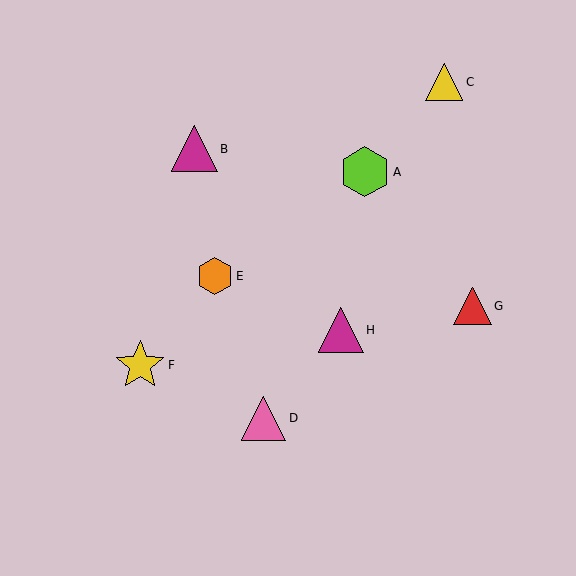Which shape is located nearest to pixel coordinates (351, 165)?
The lime hexagon (labeled A) at (365, 172) is nearest to that location.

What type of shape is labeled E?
Shape E is an orange hexagon.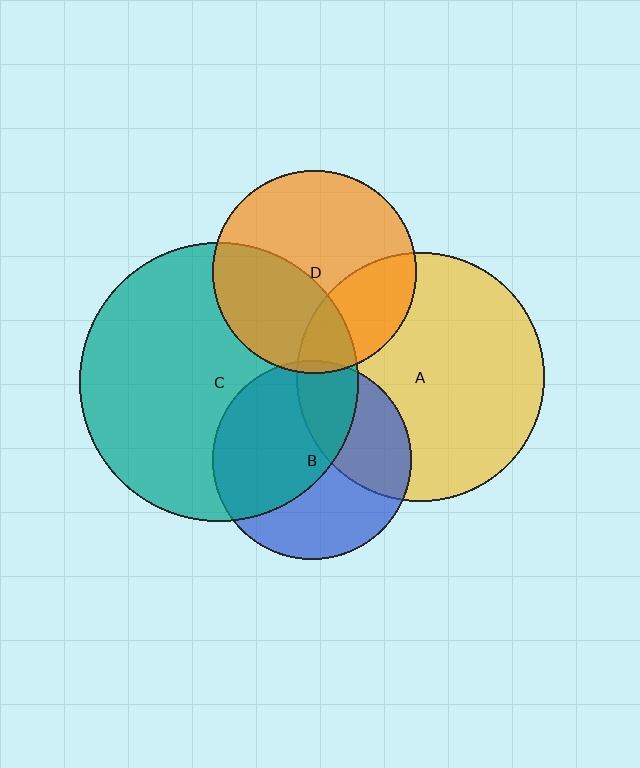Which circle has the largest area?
Circle C (teal).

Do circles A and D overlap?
Yes.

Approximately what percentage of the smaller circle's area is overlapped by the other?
Approximately 30%.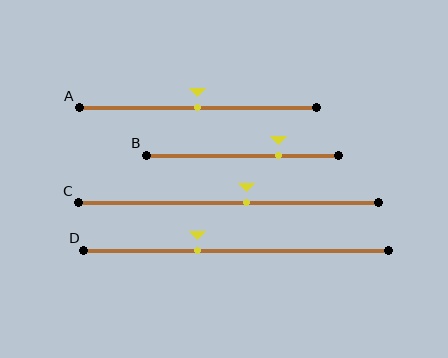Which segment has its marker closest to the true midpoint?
Segment A has its marker closest to the true midpoint.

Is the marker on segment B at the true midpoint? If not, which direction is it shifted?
No, the marker on segment B is shifted to the right by about 19% of the segment length.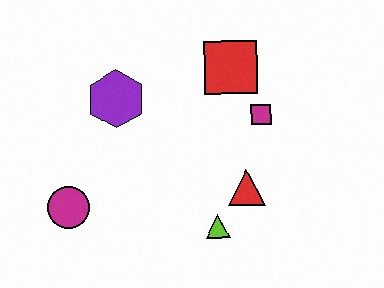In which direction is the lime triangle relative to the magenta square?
The lime triangle is below the magenta square.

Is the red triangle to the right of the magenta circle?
Yes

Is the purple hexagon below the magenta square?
No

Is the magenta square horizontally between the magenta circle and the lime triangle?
No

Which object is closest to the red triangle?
The lime triangle is closest to the red triangle.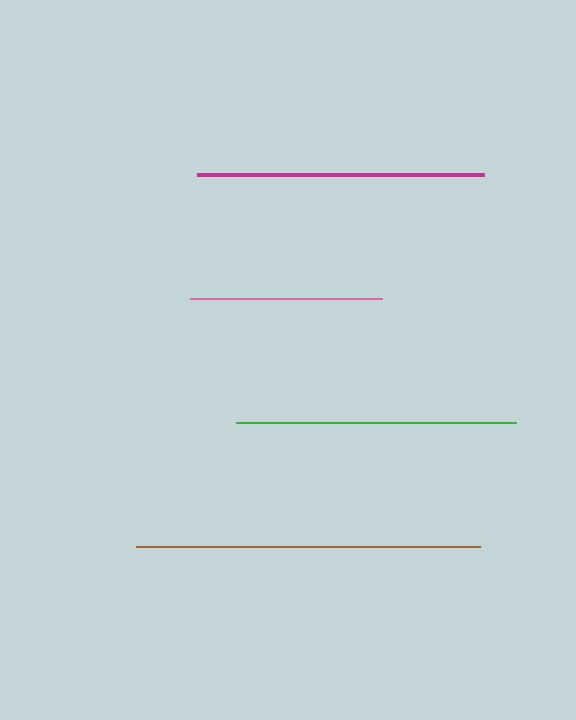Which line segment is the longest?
The brown line is the longest at approximately 344 pixels.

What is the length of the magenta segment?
The magenta segment is approximately 287 pixels long.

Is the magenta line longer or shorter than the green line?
The magenta line is longer than the green line.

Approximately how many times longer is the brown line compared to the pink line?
The brown line is approximately 1.8 times the length of the pink line.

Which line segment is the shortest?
The pink line is the shortest at approximately 192 pixels.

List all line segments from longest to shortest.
From longest to shortest: brown, magenta, green, pink.